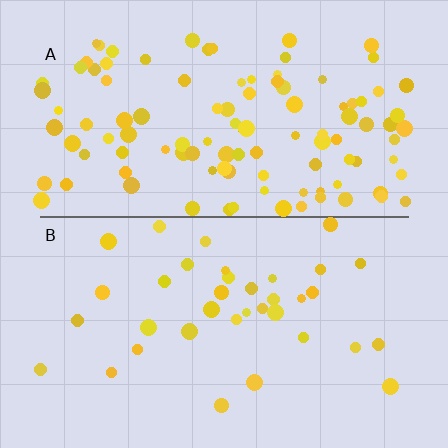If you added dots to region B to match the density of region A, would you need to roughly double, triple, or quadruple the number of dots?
Approximately triple.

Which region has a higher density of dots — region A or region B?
A (the top).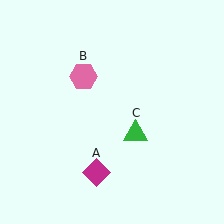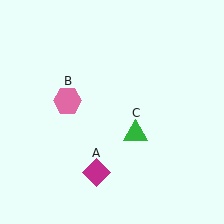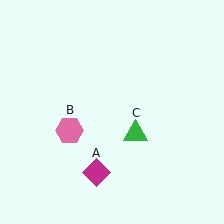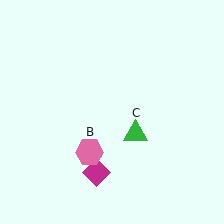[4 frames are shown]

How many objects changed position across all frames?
1 object changed position: pink hexagon (object B).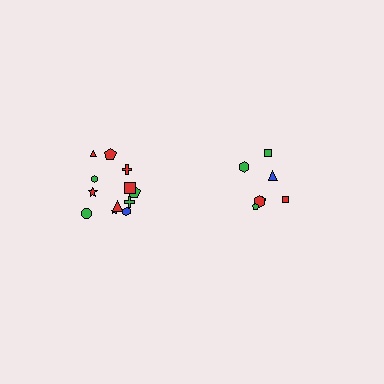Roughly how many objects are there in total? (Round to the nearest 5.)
Roughly 20 objects in total.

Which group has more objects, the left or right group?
The left group.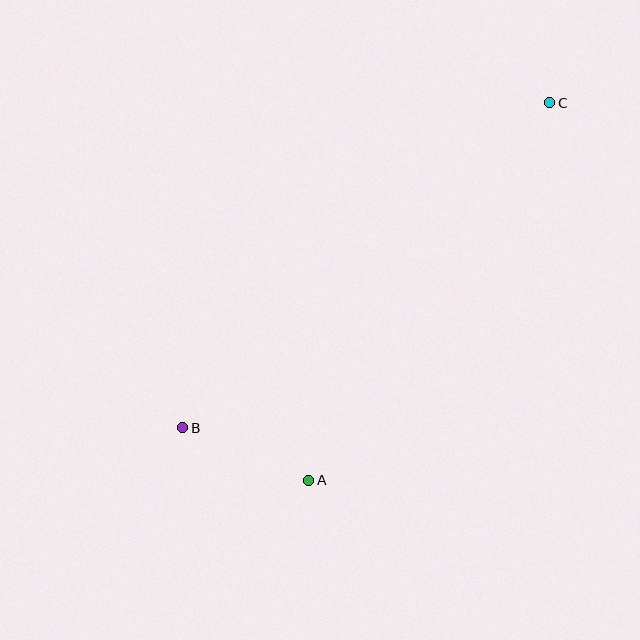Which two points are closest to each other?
Points A and B are closest to each other.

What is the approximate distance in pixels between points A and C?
The distance between A and C is approximately 448 pixels.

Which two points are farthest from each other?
Points B and C are farthest from each other.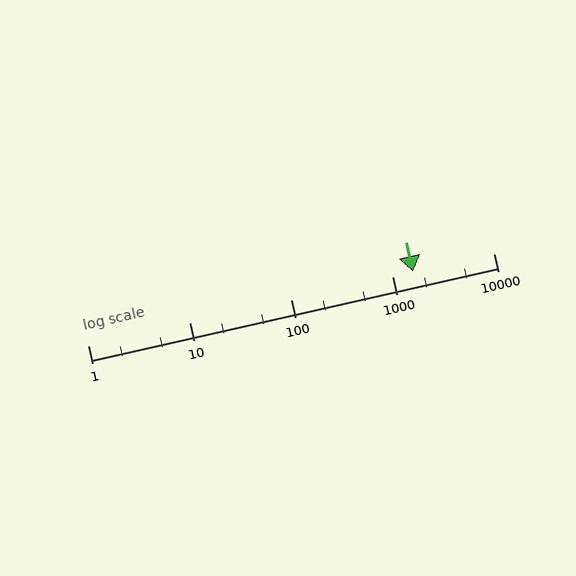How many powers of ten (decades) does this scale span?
The scale spans 4 decades, from 1 to 10000.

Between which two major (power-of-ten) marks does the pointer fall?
The pointer is between 1000 and 10000.